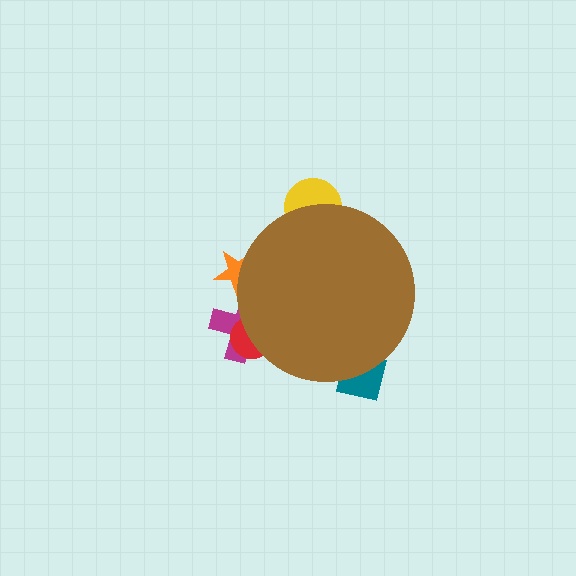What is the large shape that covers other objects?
A brown circle.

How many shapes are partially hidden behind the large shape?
5 shapes are partially hidden.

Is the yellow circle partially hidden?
Yes, the yellow circle is partially hidden behind the brown circle.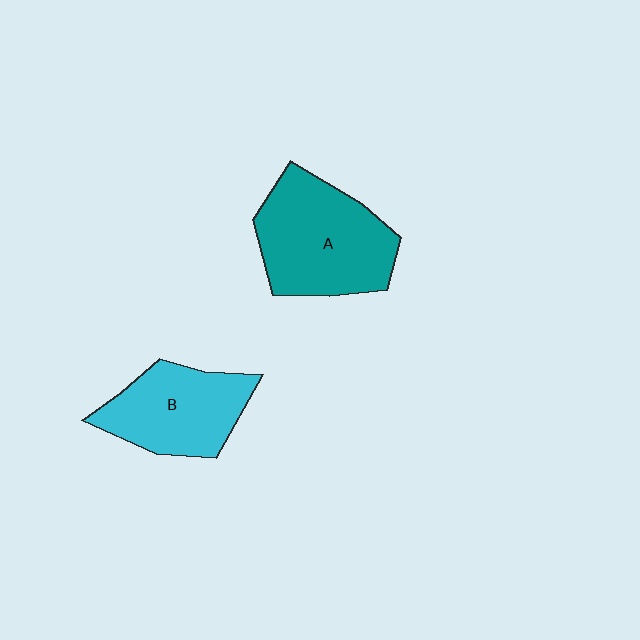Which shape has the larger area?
Shape A (teal).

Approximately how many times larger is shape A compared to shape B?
Approximately 1.3 times.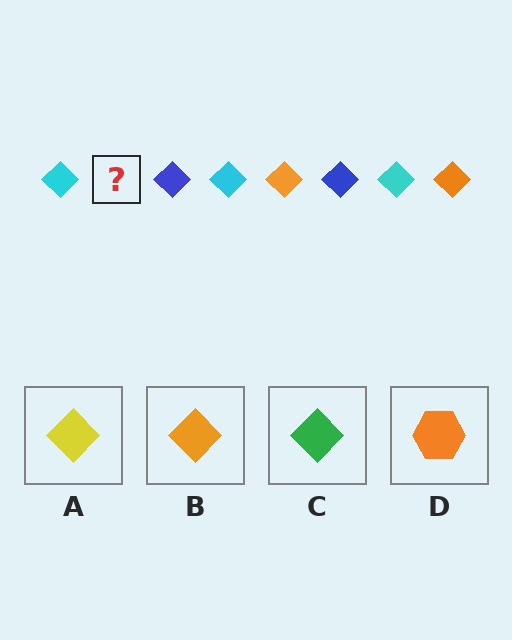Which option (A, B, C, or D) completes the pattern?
B.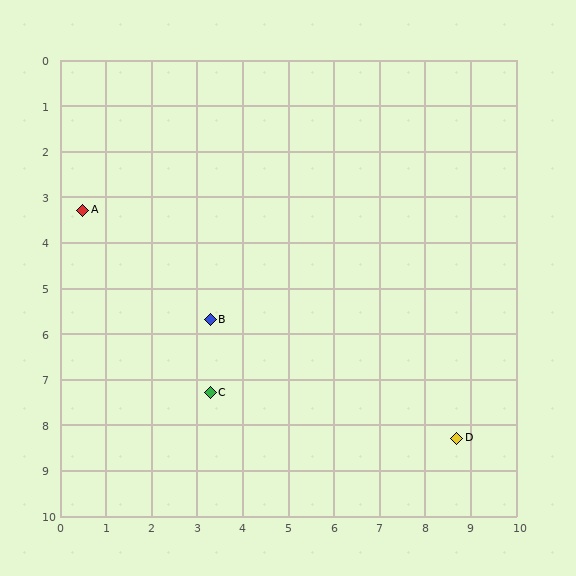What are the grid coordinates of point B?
Point B is at approximately (3.3, 5.7).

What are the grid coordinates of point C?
Point C is at approximately (3.3, 7.3).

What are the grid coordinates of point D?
Point D is at approximately (8.7, 8.3).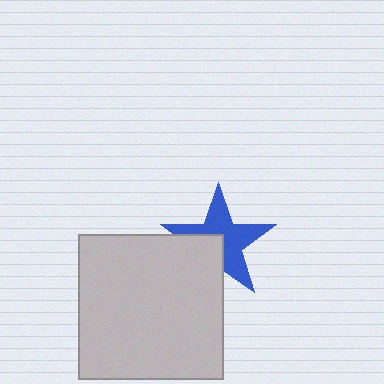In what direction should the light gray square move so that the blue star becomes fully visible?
The light gray square should move toward the lower-left. That is the shortest direction to clear the overlap and leave the blue star fully visible.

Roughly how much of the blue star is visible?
About half of it is visible (roughly 65%).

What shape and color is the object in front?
The object in front is a light gray square.